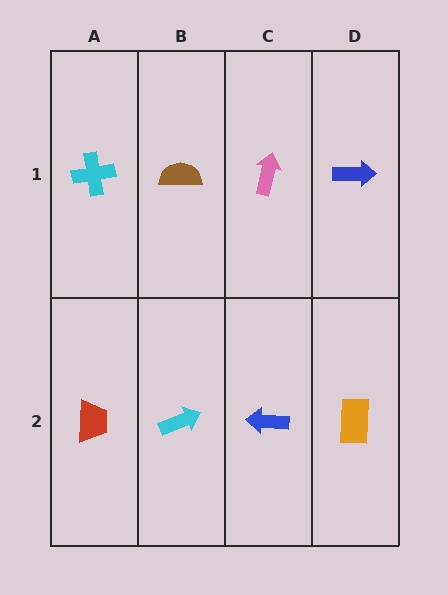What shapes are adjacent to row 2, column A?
A cyan cross (row 1, column A), a cyan arrow (row 2, column B).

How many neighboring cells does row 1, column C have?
3.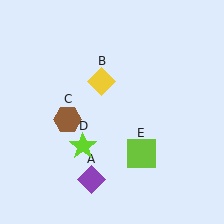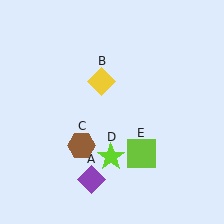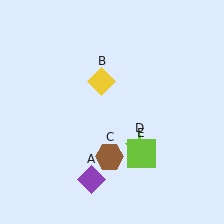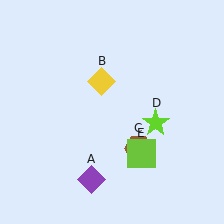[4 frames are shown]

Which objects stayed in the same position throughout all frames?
Purple diamond (object A) and yellow diamond (object B) and lime square (object E) remained stationary.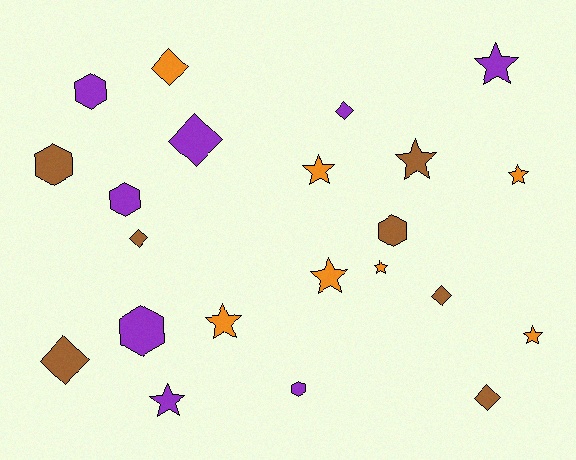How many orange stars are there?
There are 6 orange stars.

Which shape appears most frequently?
Star, with 9 objects.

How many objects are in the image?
There are 22 objects.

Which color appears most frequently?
Purple, with 8 objects.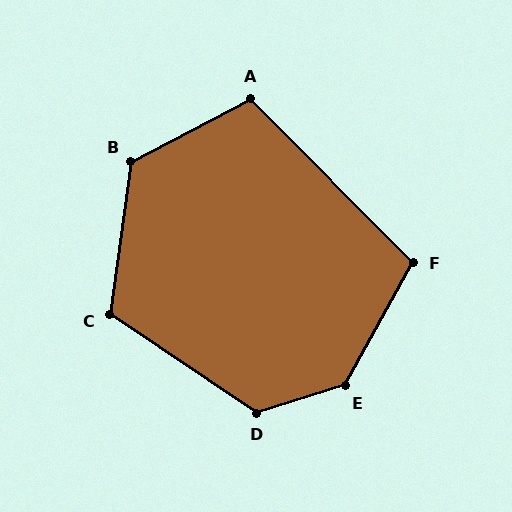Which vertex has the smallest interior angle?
F, at approximately 106 degrees.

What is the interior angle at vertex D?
Approximately 129 degrees (obtuse).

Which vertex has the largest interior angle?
E, at approximately 136 degrees.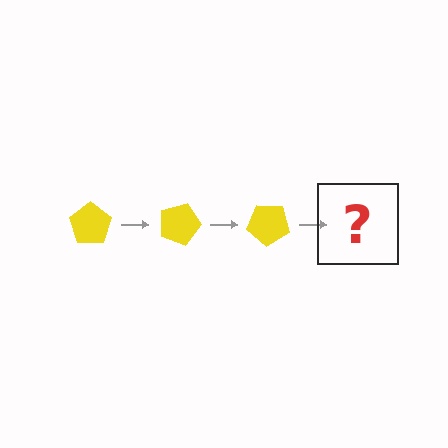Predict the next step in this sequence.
The next step is a yellow pentagon rotated 60 degrees.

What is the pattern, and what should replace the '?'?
The pattern is that the pentagon rotates 20 degrees each step. The '?' should be a yellow pentagon rotated 60 degrees.